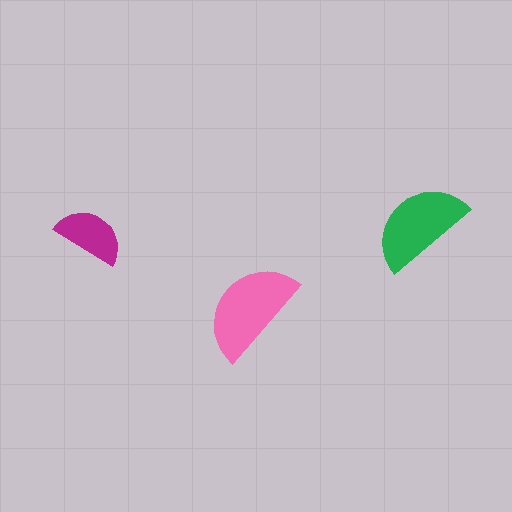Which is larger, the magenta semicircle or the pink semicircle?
The pink one.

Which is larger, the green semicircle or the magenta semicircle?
The green one.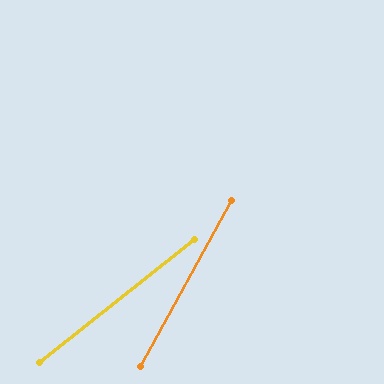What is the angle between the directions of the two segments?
Approximately 23 degrees.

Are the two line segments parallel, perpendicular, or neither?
Neither parallel nor perpendicular — they differ by about 23°.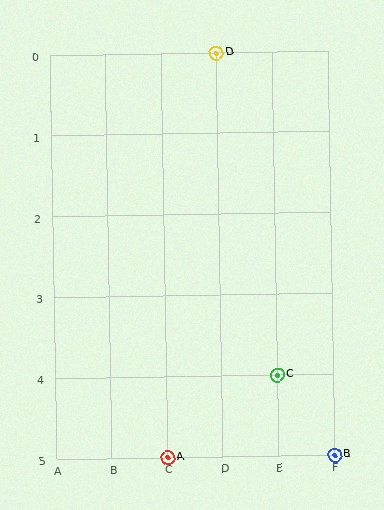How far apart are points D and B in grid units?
Points D and B are 2 columns and 5 rows apart (about 5.4 grid units diagonally).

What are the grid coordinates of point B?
Point B is at grid coordinates (F, 5).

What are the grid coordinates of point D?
Point D is at grid coordinates (D, 0).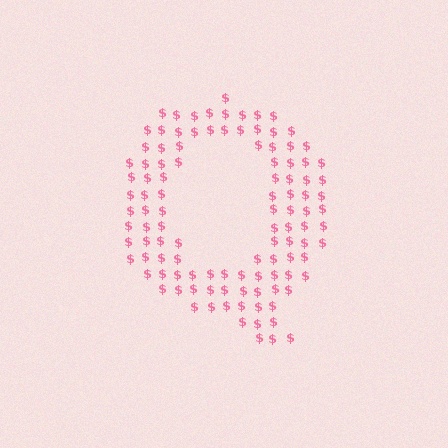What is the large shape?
The large shape is the letter Q.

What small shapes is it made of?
It is made of small dollar signs.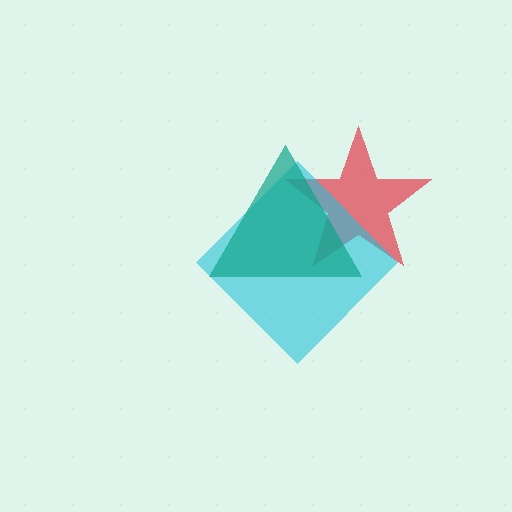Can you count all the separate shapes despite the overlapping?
Yes, there are 3 separate shapes.